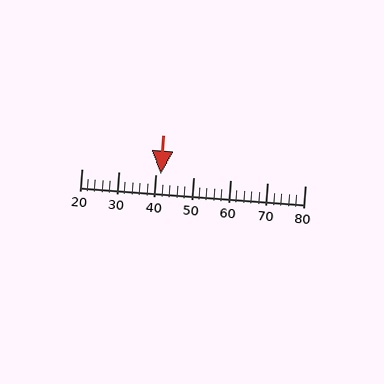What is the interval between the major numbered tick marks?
The major tick marks are spaced 10 units apart.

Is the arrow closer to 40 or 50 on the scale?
The arrow is closer to 40.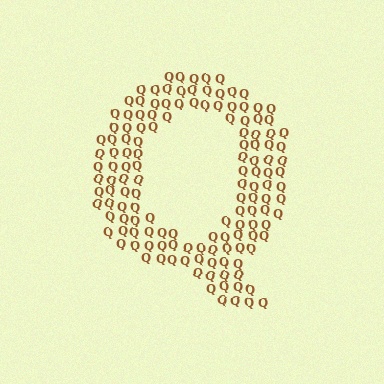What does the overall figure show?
The overall figure shows the letter Q.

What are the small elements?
The small elements are letter Q's.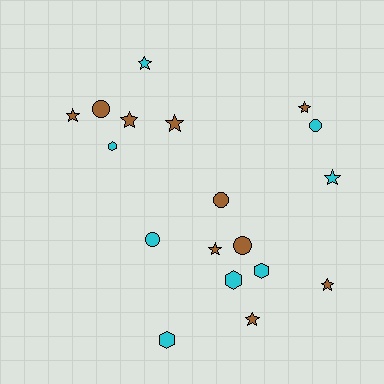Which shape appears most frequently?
Star, with 9 objects.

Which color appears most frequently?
Brown, with 10 objects.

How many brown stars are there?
There are 7 brown stars.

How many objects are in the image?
There are 18 objects.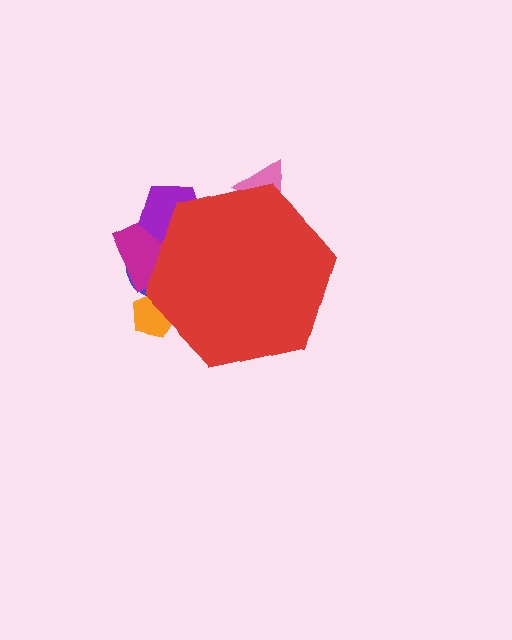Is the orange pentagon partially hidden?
Yes, the orange pentagon is partially hidden behind the red hexagon.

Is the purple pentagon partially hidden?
Yes, the purple pentagon is partially hidden behind the red hexagon.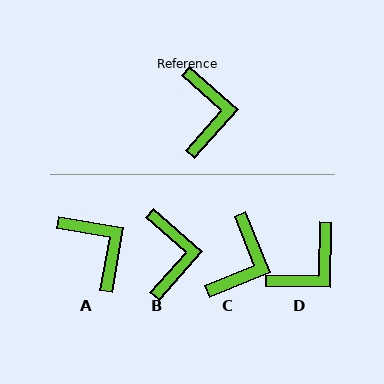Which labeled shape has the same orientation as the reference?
B.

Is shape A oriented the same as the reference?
No, it is off by about 32 degrees.